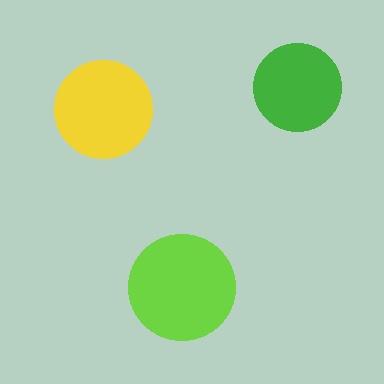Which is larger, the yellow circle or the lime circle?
The lime one.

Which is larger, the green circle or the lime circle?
The lime one.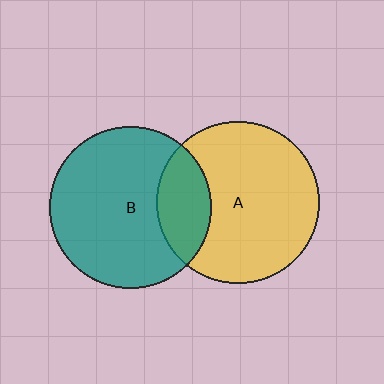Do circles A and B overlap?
Yes.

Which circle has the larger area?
Circle A (yellow).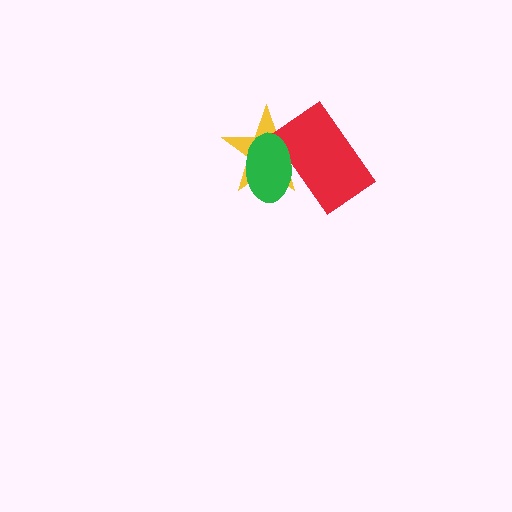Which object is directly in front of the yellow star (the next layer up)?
The red rectangle is directly in front of the yellow star.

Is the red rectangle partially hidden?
Yes, it is partially covered by another shape.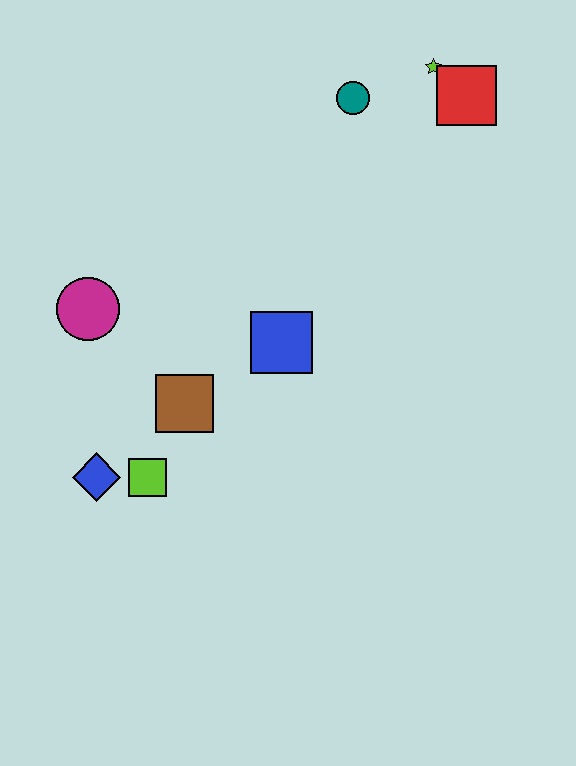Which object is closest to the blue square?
The brown square is closest to the blue square.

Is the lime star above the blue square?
Yes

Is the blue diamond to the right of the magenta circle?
Yes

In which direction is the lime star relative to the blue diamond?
The lime star is above the blue diamond.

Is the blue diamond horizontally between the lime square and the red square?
No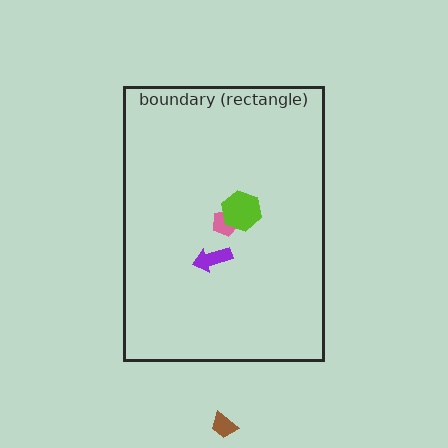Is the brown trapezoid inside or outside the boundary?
Outside.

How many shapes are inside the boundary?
3 inside, 1 outside.